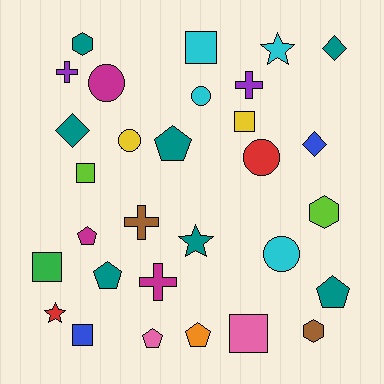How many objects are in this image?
There are 30 objects.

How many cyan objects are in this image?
There are 4 cyan objects.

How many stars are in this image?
There are 3 stars.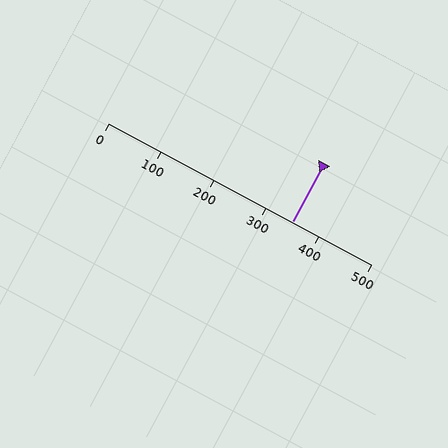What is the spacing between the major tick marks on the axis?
The major ticks are spaced 100 apart.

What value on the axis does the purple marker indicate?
The marker indicates approximately 350.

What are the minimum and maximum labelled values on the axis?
The axis runs from 0 to 500.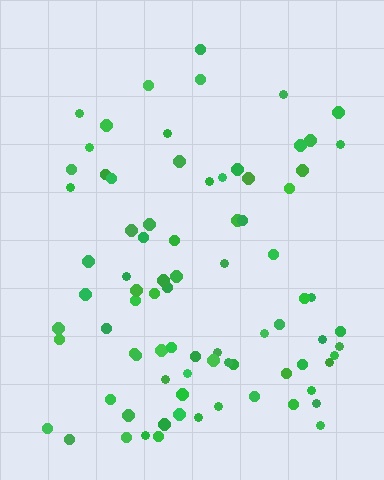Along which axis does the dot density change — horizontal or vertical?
Vertical.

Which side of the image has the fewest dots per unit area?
The top.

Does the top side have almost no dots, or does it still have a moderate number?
Still a moderate number, just noticeably fewer than the bottom.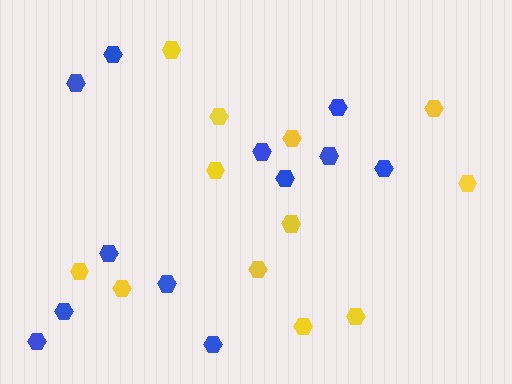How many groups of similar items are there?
There are 2 groups: one group of yellow hexagons (12) and one group of blue hexagons (12).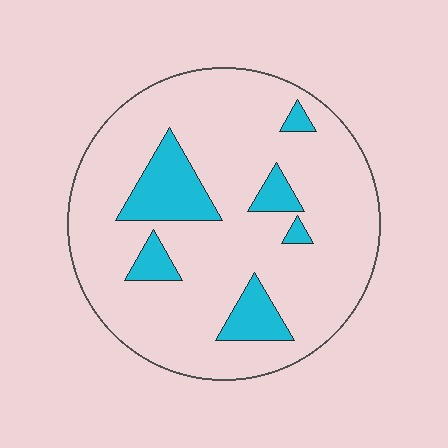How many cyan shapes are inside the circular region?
6.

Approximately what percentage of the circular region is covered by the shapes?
Approximately 15%.